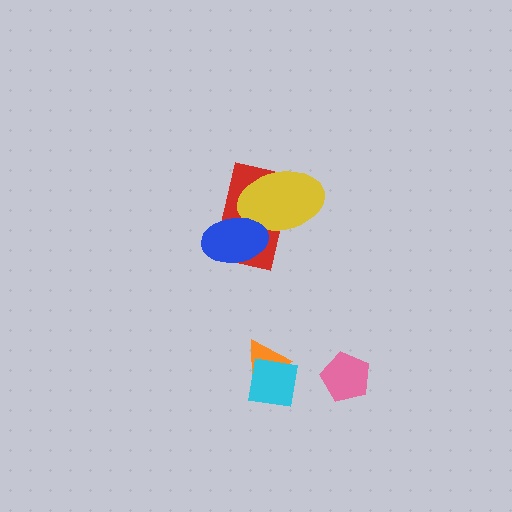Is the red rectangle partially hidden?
Yes, it is partially covered by another shape.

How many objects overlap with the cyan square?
1 object overlaps with the cyan square.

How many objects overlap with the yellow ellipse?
2 objects overlap with the yellow ellipse.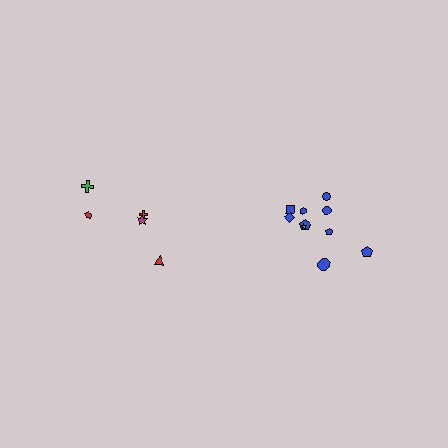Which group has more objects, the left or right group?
The right group.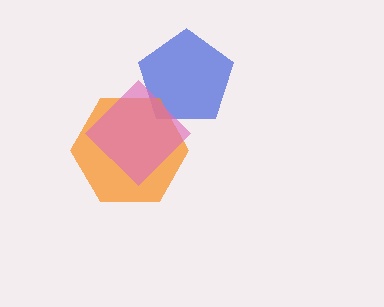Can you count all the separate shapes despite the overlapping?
Yes, there are 3 separate shapes.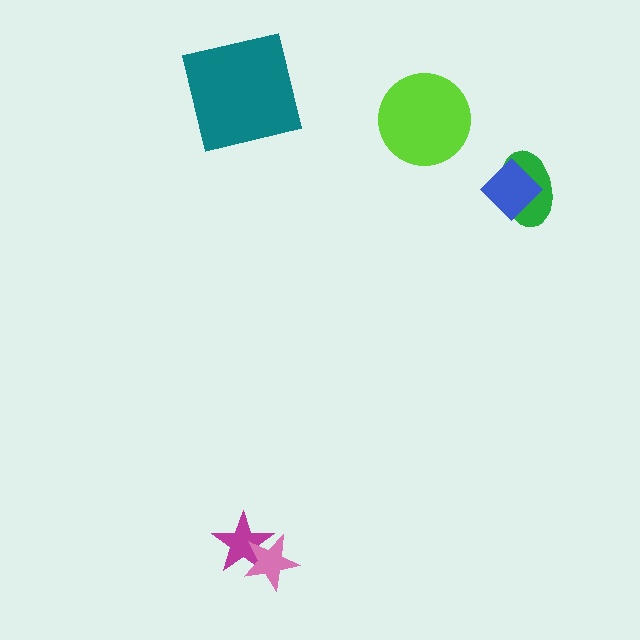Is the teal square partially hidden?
No, no other shape covers it.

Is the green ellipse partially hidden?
Yes, it is partially covered by another shape.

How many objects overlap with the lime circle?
0 objects overlap with the lime circle.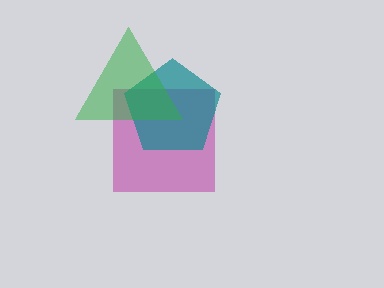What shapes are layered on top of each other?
The layered shapes are: a magenta square, a teal pentagon, a green triangle.